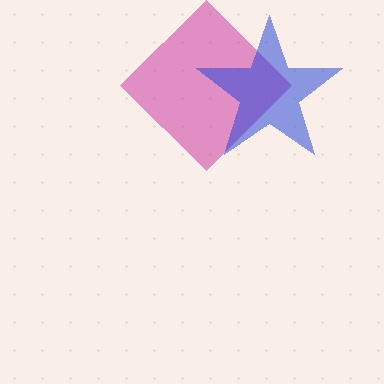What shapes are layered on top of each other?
The layered shapes are: a magenta diamond, a blue star.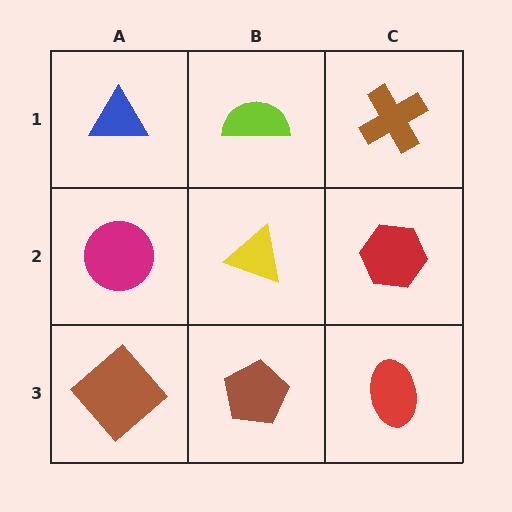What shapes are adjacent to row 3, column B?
A yellow triangle (row 2, column B), a brown diamond (row 3, column A), a red ellipse (row 3, column C).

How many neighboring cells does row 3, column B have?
3.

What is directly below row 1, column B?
A yellow triangle.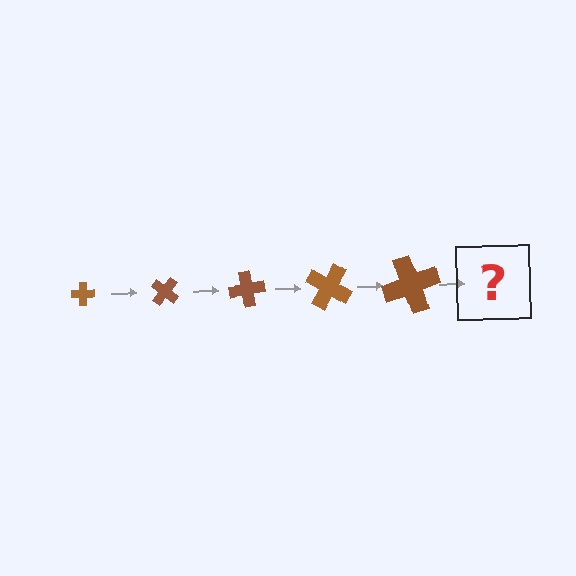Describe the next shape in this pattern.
It should be a cross, larger than the previous one and rotated 200 degrees from the start.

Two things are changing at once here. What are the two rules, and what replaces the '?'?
The two rules are that the cross grows larger each step and it rotates 40 degrees each step. The '?' should be a cross, larger than the previous one and rotated 200 degrees from the start.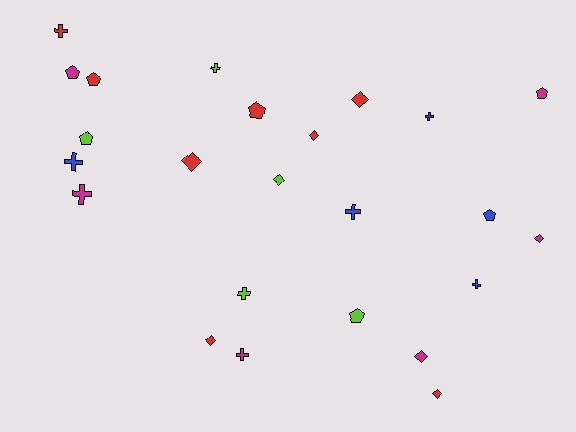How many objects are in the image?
There are 24 objects.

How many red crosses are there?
There is 1 red cross.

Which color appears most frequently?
Red, with 8 objects.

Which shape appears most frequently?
Cross, with 9 objects.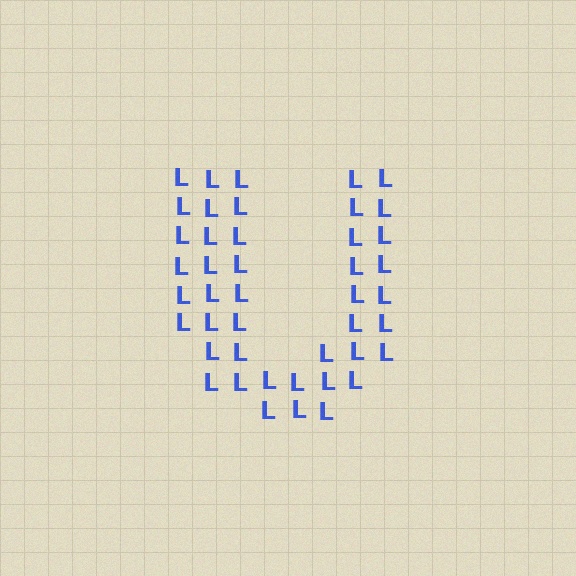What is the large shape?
The large shape is the letter U.